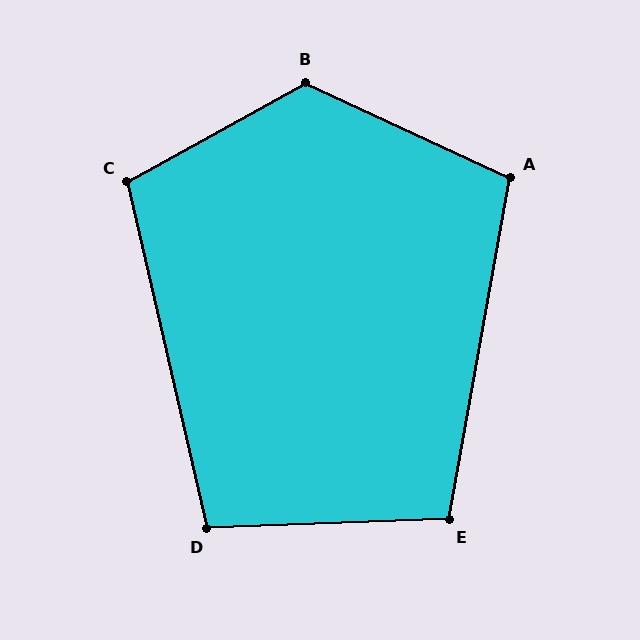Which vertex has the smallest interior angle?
D, at approximately 101 degrees.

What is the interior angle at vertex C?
Approximately 106 degrees (obtuse).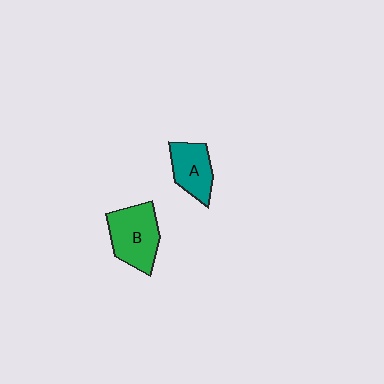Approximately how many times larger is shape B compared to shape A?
Approximately 1.3 times.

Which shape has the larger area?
Shape B (green).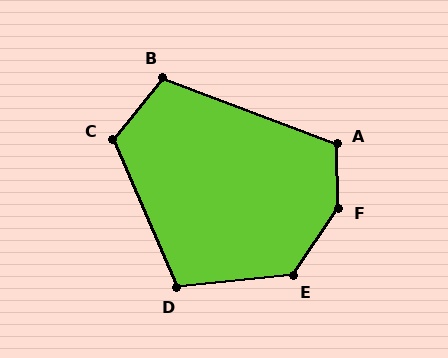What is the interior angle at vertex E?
Approximately 130 degrees (obtuse).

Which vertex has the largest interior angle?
F, at approximately 144 degrees.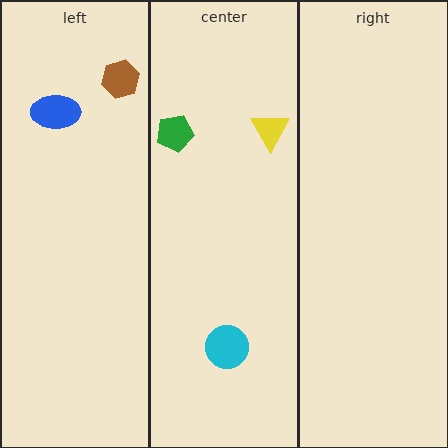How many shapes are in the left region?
2.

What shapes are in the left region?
The blue ellipse, the brown hexagon.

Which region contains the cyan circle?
The center region.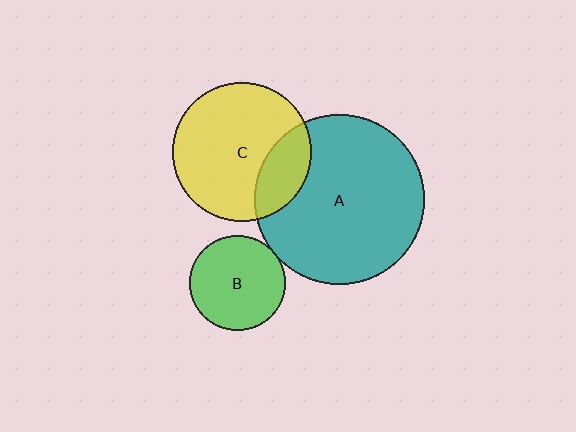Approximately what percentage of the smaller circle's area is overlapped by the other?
Approximately 25%.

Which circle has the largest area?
Circle A (teal).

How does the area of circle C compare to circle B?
Approximately 2.1 times.